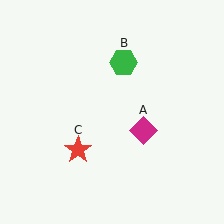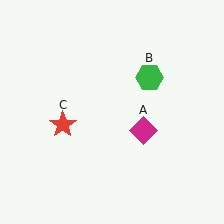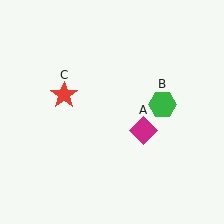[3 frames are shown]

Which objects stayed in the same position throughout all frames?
Magenta diamond (object A) remained stationary.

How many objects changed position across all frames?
2 objects changed position: green hexagon (object B), red star (object C).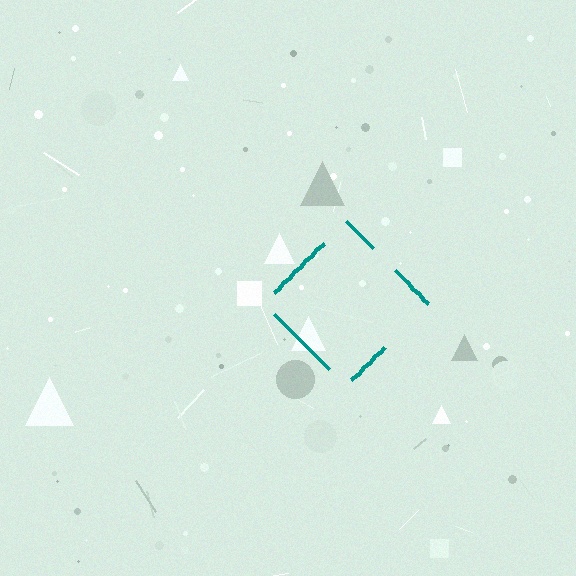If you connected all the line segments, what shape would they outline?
They would outline a diamond.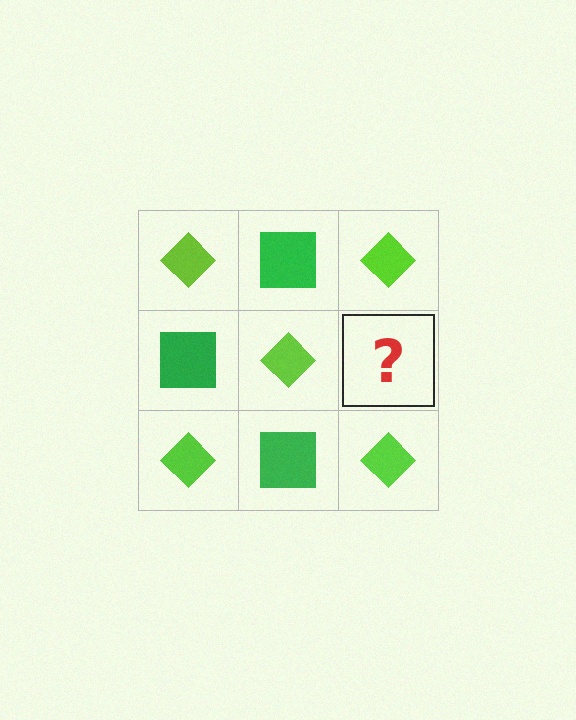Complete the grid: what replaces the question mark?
The question mark should be replaced with a green square.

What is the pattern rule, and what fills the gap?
The rule is that it alternates lime diamond and green square in a checkerboard pattern. The gap should be filled with a green square.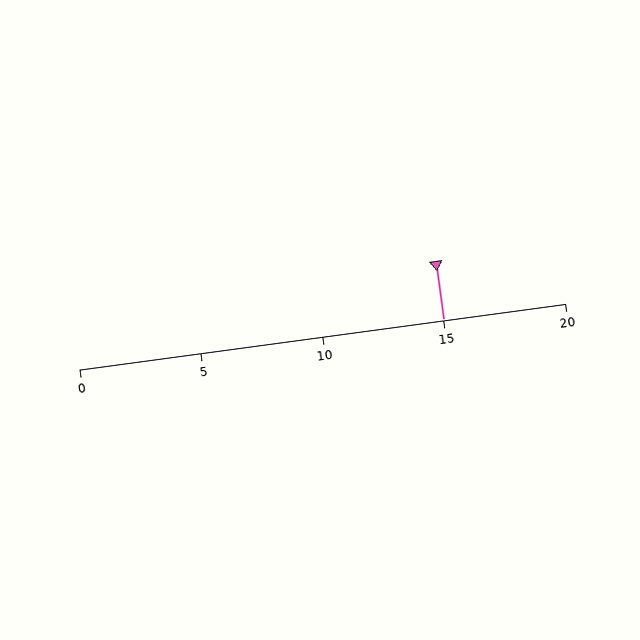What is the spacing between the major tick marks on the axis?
The major ticks are spaced 5 apart.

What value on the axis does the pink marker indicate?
The marker indicates approximately 15.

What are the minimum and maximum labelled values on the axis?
The axis runs from 0 to 20.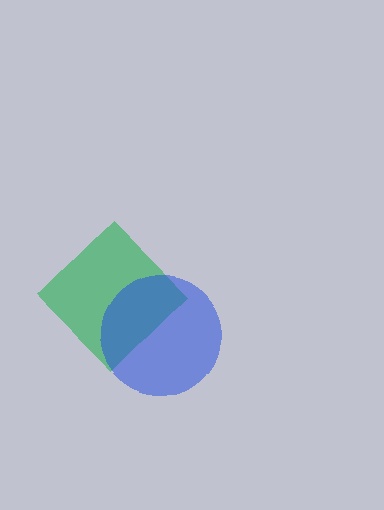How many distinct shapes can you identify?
There are 2 distinct shapes: a green diamond, a blue circle.